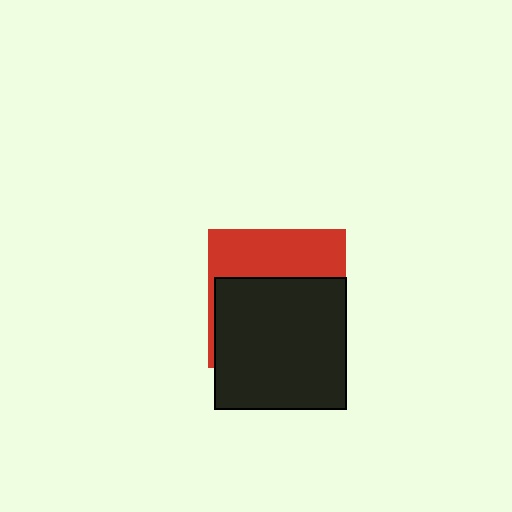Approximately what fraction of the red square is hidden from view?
Roughly 62% of the red square is hidden behind the black square.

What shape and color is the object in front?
The object in front is a black square.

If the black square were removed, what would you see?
You would see the complete red square.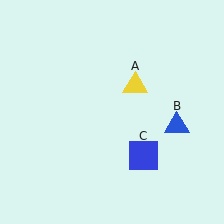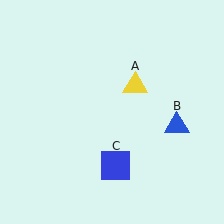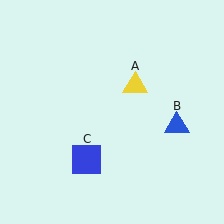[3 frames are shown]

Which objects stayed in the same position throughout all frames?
Yellow triangle (object A) and blue triangle (object B) remained stationary.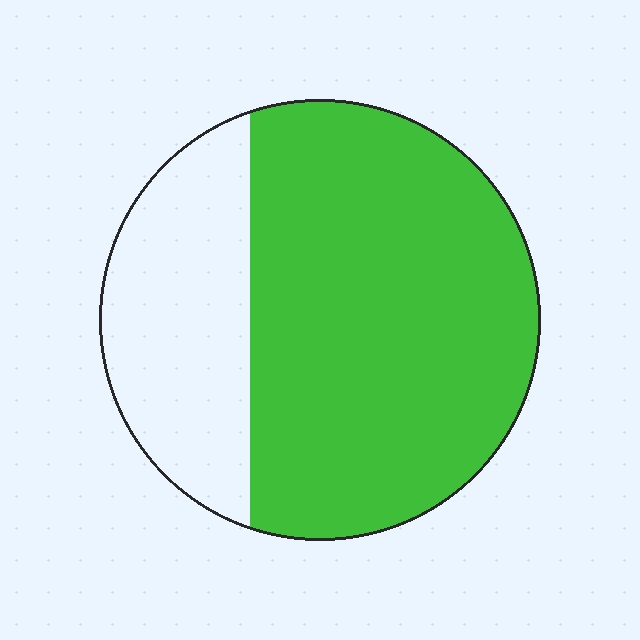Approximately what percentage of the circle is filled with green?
Approximately 70%.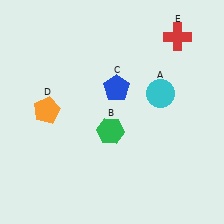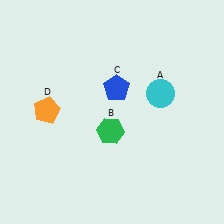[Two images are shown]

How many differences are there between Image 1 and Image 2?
There is 1 difference between the two images.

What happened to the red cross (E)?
The red cross (E) was removed in Image 2. It was in the top-right area of Image 1.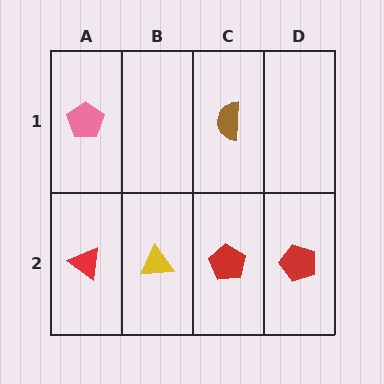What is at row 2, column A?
A red triangle.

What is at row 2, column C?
A red pentagon.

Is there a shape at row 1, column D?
No, that cell is empty.